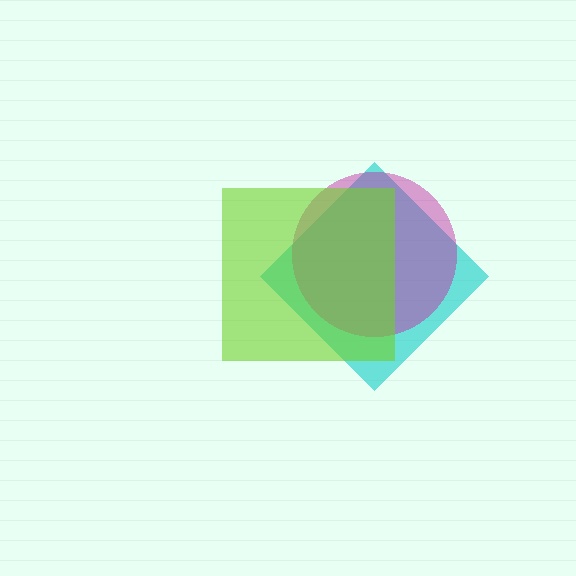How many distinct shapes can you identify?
There are 3 distinct shapes: a cyan diamond, a magenta circle, a lime square.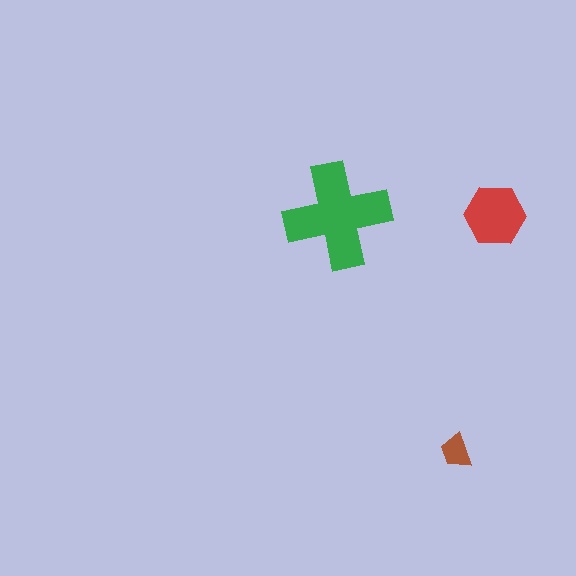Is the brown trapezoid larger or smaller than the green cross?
Smaller.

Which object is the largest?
The green cross.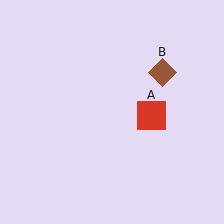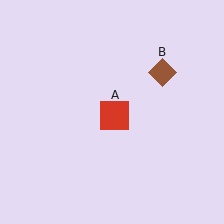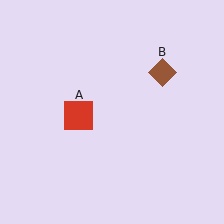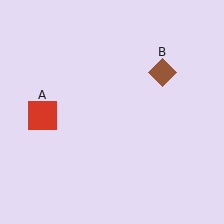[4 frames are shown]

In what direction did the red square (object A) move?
The red square (object A) moved left.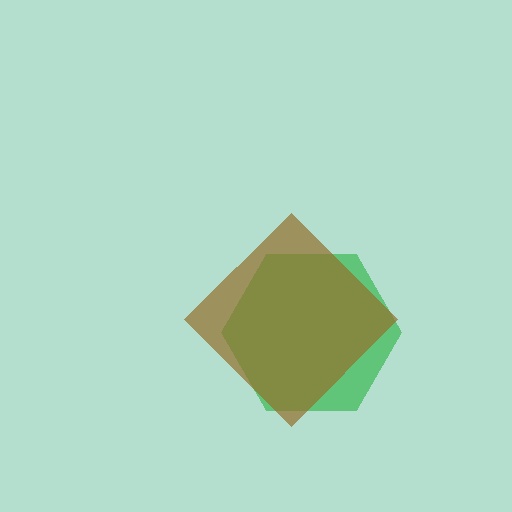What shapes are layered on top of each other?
The layered shapes are: a green hexagon, a brown diamond.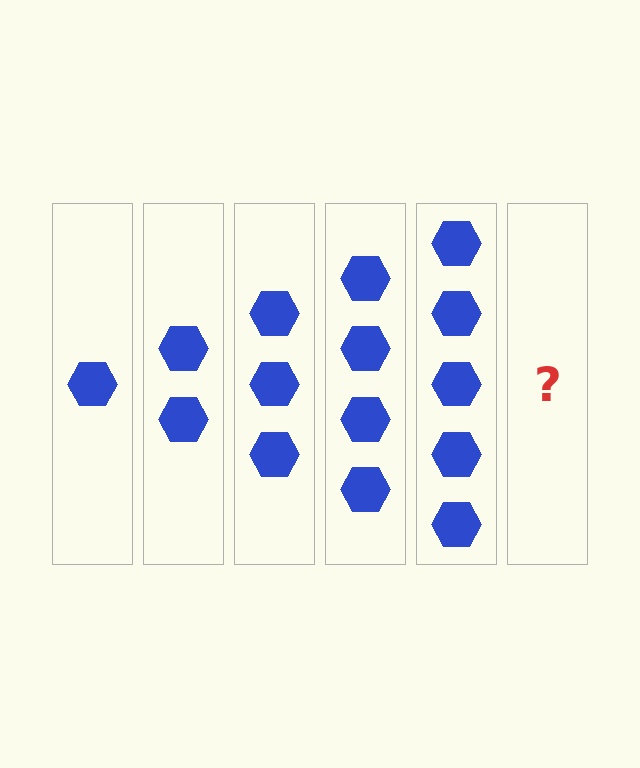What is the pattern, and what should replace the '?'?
The pattern is that each step adds one more hexagon. The '?' should be 6 hexagons.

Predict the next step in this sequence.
The next step is 6 hexagons.